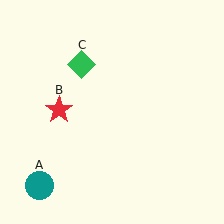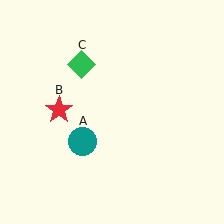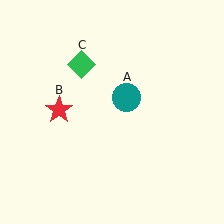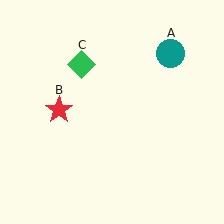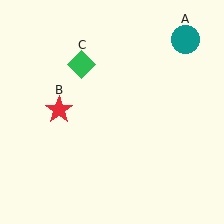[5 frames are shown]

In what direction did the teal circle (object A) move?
The teal circle (object A) moved up and to the right.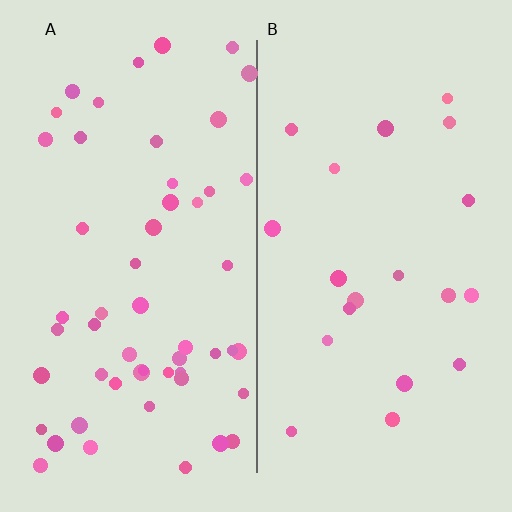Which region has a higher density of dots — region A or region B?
A (the left).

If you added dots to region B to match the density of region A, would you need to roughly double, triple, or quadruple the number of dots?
Approximately triple.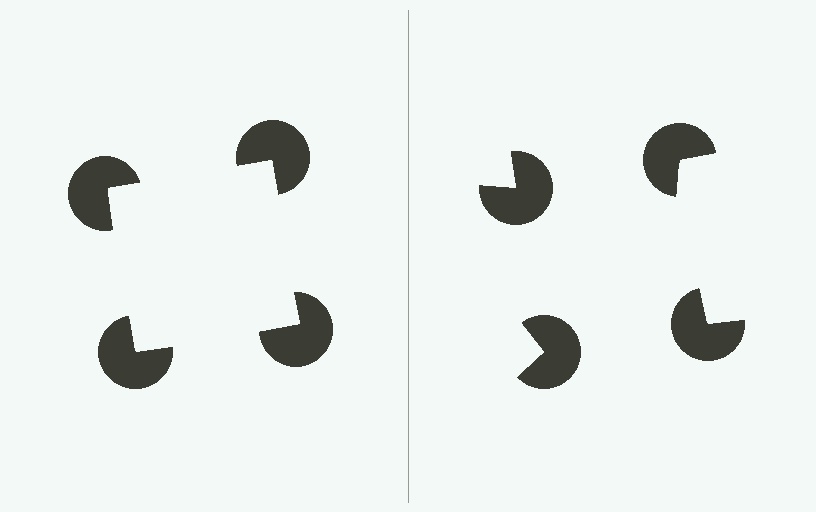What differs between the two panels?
The pac-man discs are positioned identically on both sides; only the wedge orientations differ. On the left they align to a square; on the right they are misaligned.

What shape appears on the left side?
An illusory square.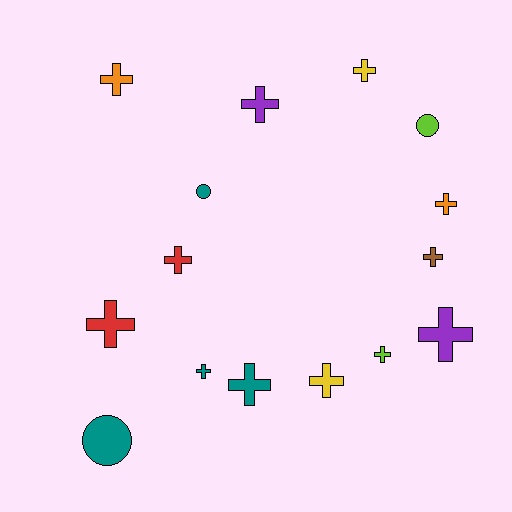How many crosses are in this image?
There are 12 crosses.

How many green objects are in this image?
There are no green objects.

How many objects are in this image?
There are 15 objects.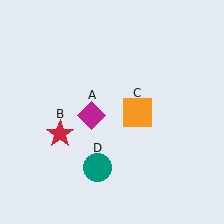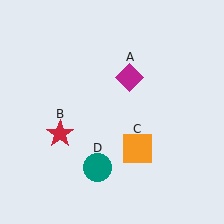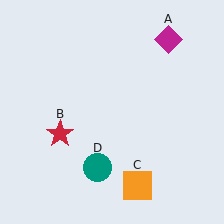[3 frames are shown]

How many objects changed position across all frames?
2 objects changed position: magenta diamond (object A), orange square (object C).